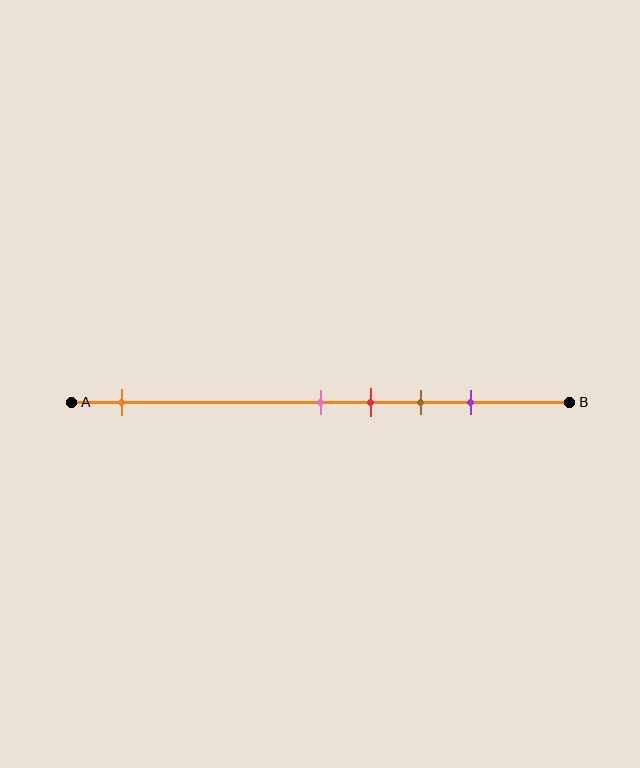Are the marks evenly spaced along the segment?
No, the marks are not evenly spaced.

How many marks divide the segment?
There are 5 marks dividing the segment.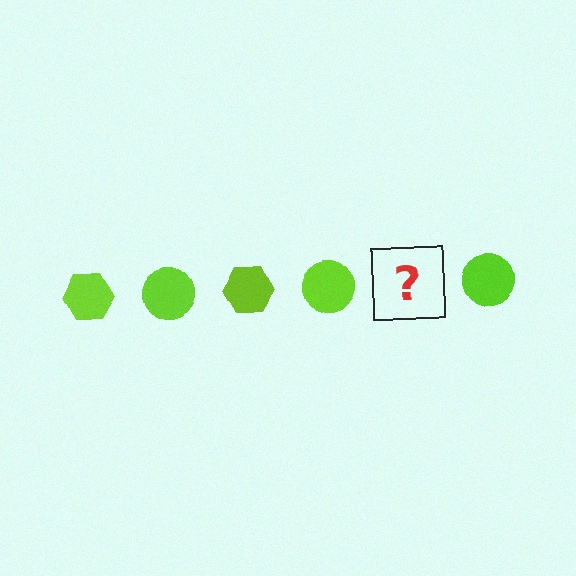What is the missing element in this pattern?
The missing element is a lime hexagon.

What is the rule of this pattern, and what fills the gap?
The rule is that the pattern cycles through hexagon, circle shapes in lime. The gap should be filled with a lime hexagon.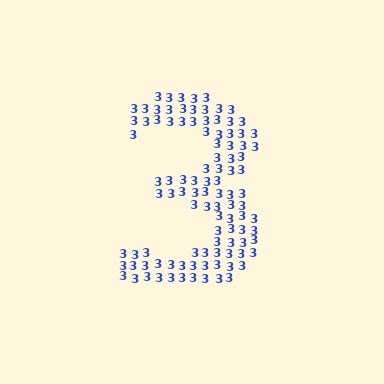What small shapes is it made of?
It is made of small digit 3's.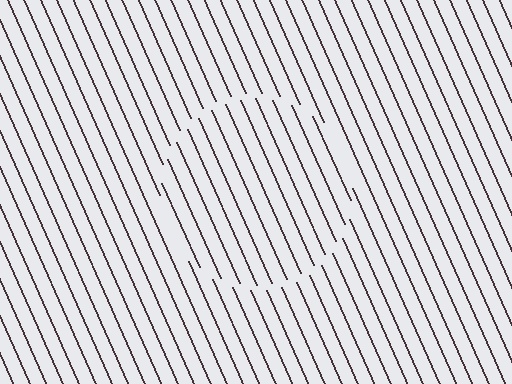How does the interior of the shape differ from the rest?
The interior of the shape contains the same grating, shifted by half a period — the contour is defined by the phase discontinuity where line-ends from the inner and outer gratings abut.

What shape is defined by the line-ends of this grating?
An illusory circle. The interior of the shape contains the same grating, shifted by half a period — the contour is defined by the phase discontinuity where line-ends from the inner and outer gratings abut.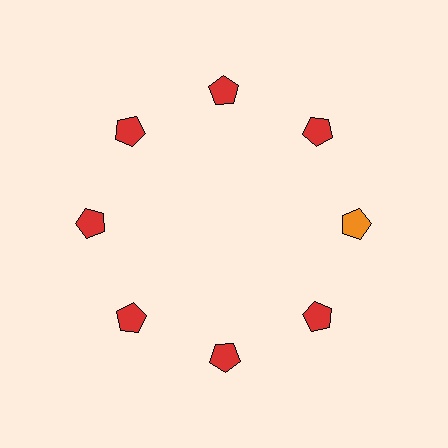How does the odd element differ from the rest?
It has a different color: orange instead of red.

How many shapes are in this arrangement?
There are 8 shapes arranged in a ring pattern.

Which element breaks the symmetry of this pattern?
The orange pentagon at roughly the 3 o'clock position breaks the symmetry. All other shapes are red pentagons.